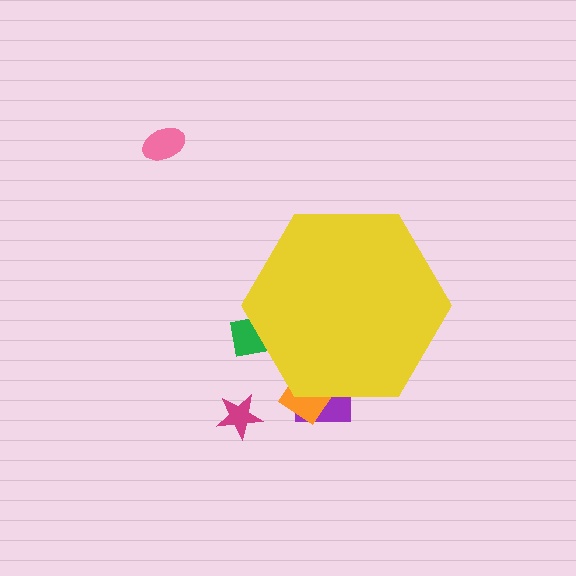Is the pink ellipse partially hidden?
No, the pink ellipse is fully visible.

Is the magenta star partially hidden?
No, the magenta star is fully visible.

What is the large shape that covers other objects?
A yellow hexagon.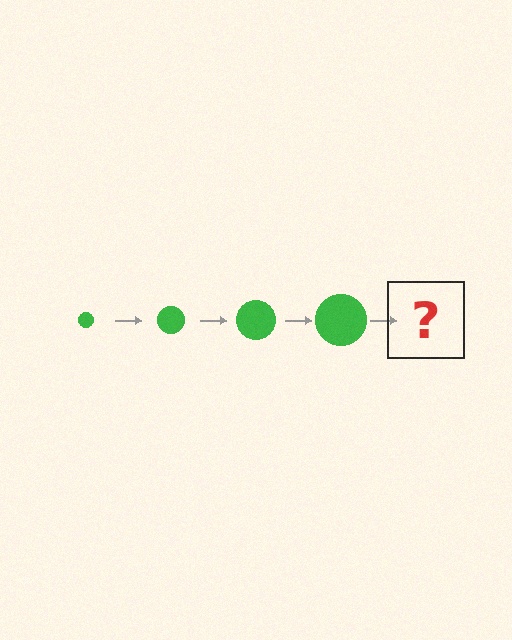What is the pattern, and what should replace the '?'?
The pattern is that the circle gets progressively larger each step. The '?' should be a green circle, larger than the previous one.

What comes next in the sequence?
The next element should be a green circle, larger than the previous one.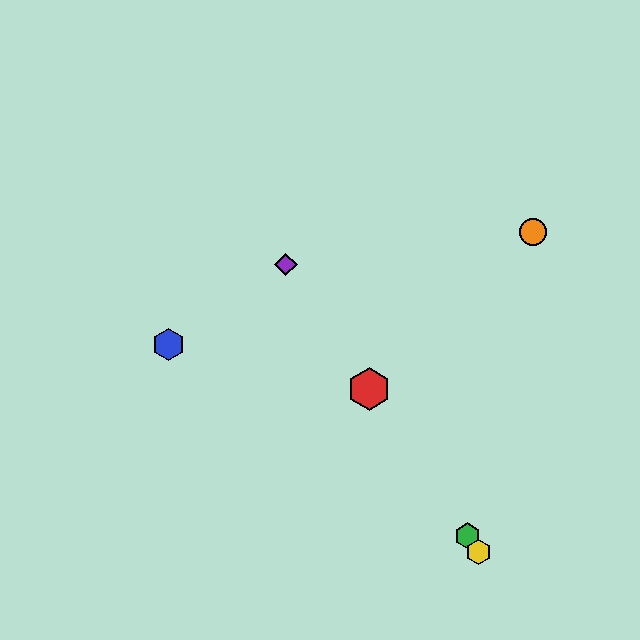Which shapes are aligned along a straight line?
The red hexagon, the green hexagon, the yellow hexagon, the purple diamond are aligned along a straight line.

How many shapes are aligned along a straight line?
4 shapes (the red hexagon, the green hexagon, the yellow hexagon, the purple diamond) are aligned along a straight line.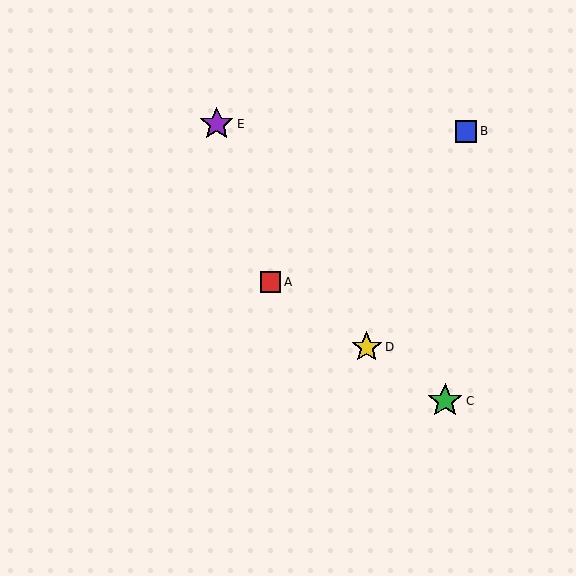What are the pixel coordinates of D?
Object D is at (367, 347).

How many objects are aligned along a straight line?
3 objects (A, C, D) are aligned along a straight line.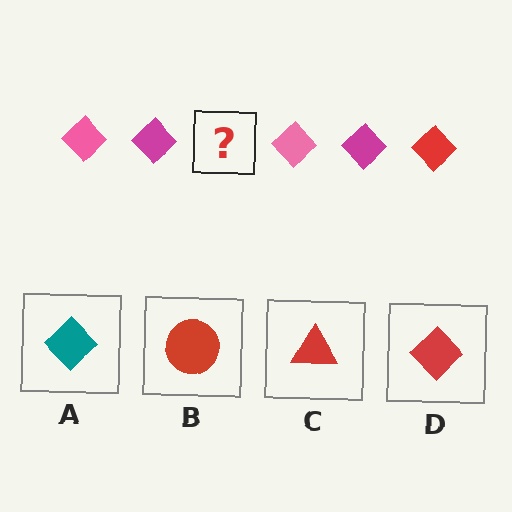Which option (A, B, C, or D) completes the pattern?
D.